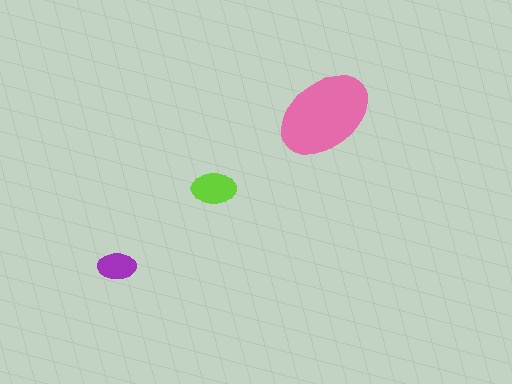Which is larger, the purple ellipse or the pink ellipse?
The pink one.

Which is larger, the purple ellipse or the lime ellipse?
The lime one.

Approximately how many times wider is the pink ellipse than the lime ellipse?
About 2 times wider.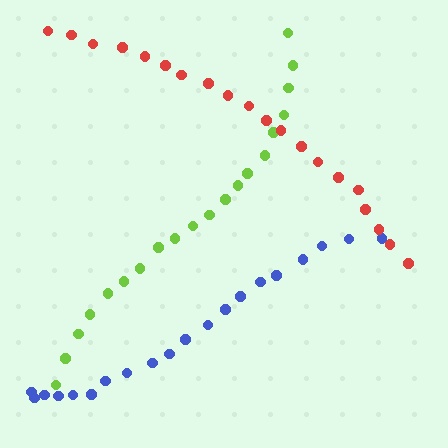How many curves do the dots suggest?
There are 3 distinct paths.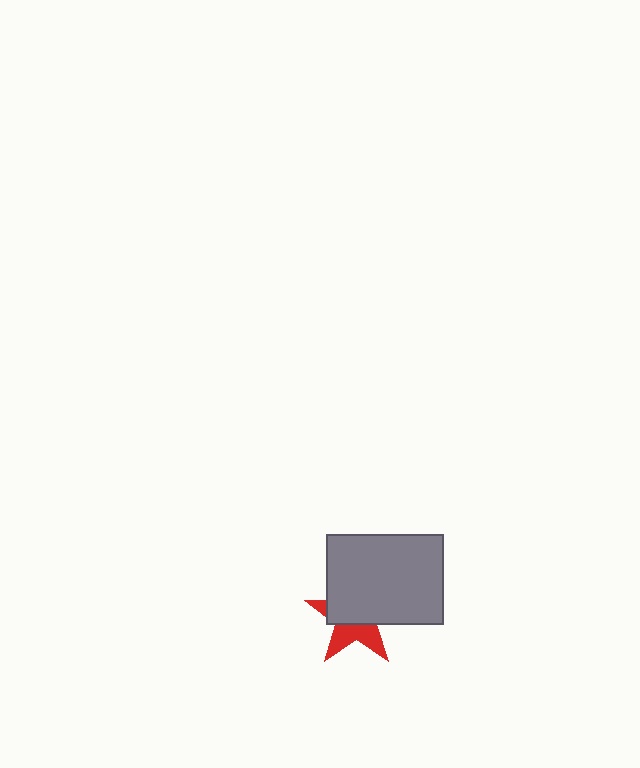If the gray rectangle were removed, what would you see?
You would see the complete red star.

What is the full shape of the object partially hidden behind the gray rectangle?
The partially hidden object is a red star.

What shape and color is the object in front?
The object in front is a gray rectangle.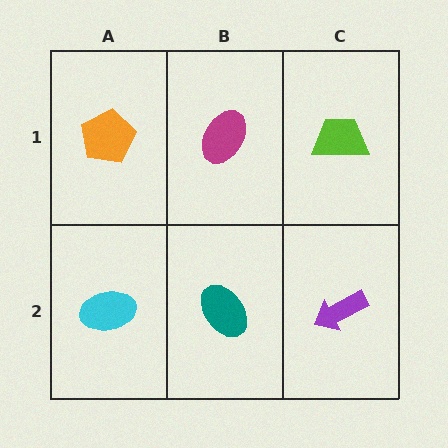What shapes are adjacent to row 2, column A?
An orange pentagon (row 1, column A), a teal ellipse (row 2, column B).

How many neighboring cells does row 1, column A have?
2.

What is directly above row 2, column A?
An orange pentagon.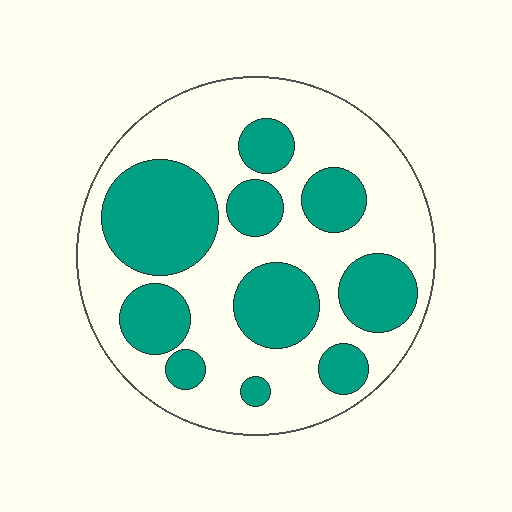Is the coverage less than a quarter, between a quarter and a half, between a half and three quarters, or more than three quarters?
Between a quarter and a half.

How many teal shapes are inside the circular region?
10.